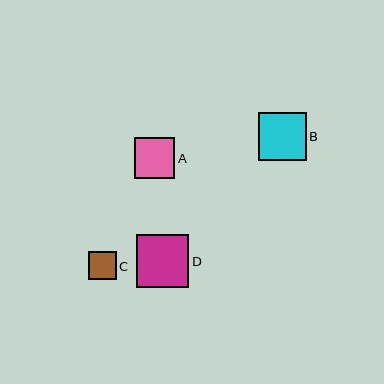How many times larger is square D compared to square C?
Square D is approximately 1.9 times the size of square C.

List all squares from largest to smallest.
From largest to smallest: D, B, A, C.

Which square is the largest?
Square D is the largest with a size of approximately 52 pixels.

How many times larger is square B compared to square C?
Square B is approximately 1.7 times the size of square C.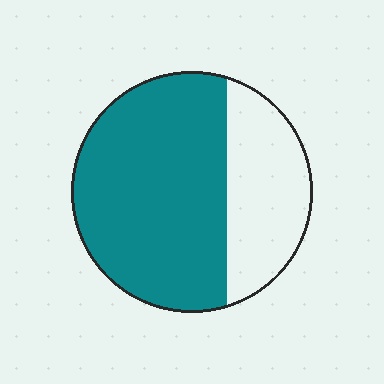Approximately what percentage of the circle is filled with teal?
Approximately 70%.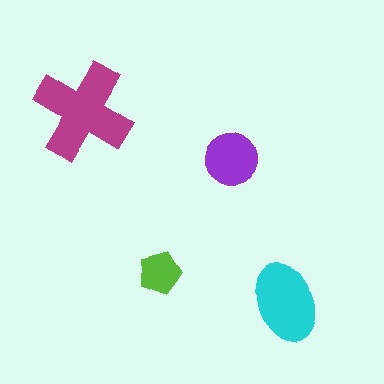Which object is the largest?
The magenta cross.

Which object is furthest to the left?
The magenta cross is leftmost.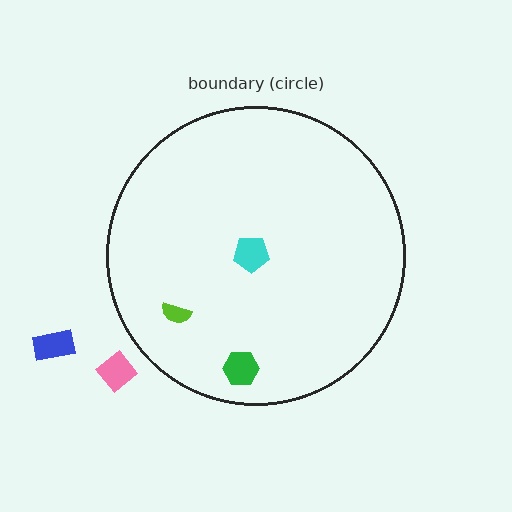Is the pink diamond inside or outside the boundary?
Outside.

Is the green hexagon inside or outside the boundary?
Inside.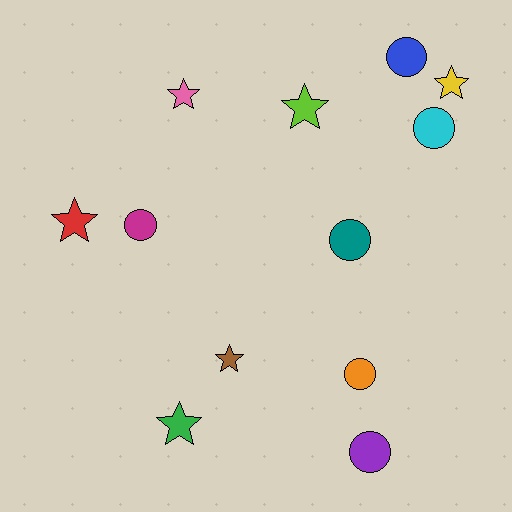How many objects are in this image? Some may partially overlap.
There are 12 objects.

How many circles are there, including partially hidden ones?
There are 6 circles.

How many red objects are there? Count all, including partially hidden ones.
There is 1 red object.